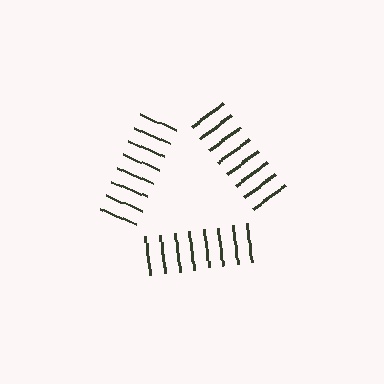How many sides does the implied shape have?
3 sides — the line-ends trace a triangle.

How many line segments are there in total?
24 — 8 along each of the 3 edges.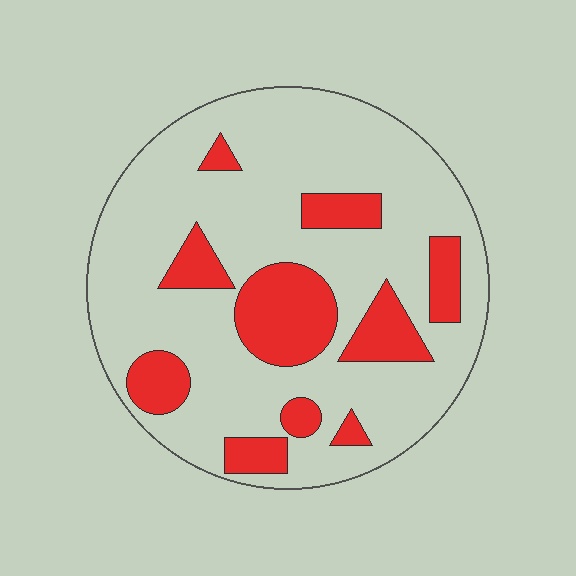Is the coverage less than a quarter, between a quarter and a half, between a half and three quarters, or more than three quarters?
Less than a quarter.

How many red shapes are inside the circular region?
10.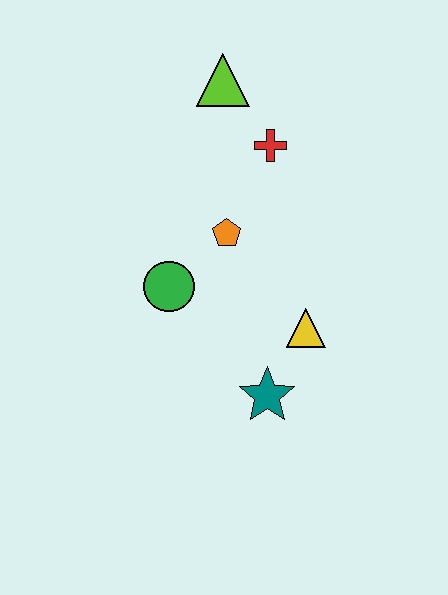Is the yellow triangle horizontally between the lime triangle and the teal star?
No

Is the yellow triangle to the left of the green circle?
No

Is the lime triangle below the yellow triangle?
No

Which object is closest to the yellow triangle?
The teal star is closest to the yellow triangle.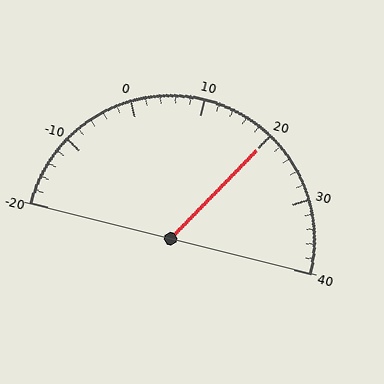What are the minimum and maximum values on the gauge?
The gauge ranges from -20 to 40.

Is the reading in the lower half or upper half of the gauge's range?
The reading is in the upper half of the range (-20 to 40).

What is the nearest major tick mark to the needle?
The nearest major tick mark is 20.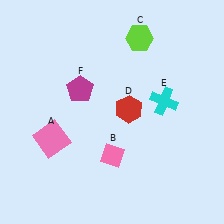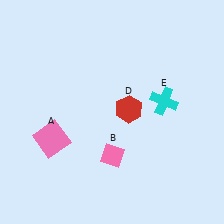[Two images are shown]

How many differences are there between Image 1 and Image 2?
There are 2 differences between the two images.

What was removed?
The magenta pentagon (F), the lime hexagon (C) were removed in Image 2.